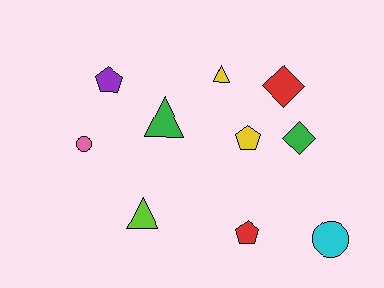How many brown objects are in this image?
There are no brown objects.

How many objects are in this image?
There are 10 objects.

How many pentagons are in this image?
There are 3 pentagons.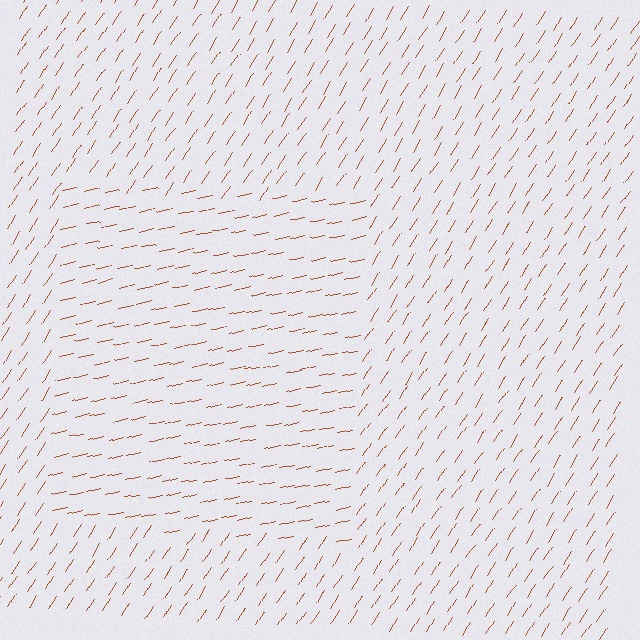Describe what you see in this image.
The image is filled with small brown line segments. A rectangle region in the image has lines oriented differently from the surrounding lines, creating a visible texture boundary.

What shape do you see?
I see a rectangle.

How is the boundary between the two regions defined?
The boundary is defined purely by a change in line orientation (approximately 45 degrees difference). All lines are the same color and thickness.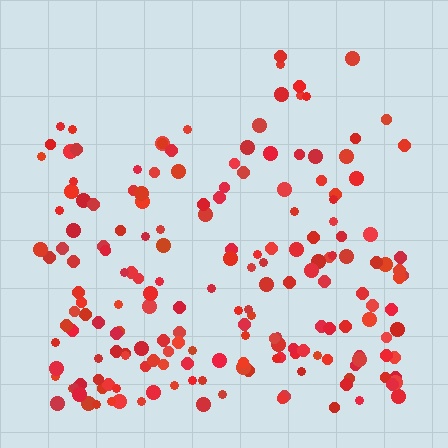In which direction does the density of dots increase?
From top to bottom, with the bottom side densest.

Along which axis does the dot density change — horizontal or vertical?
Vertical.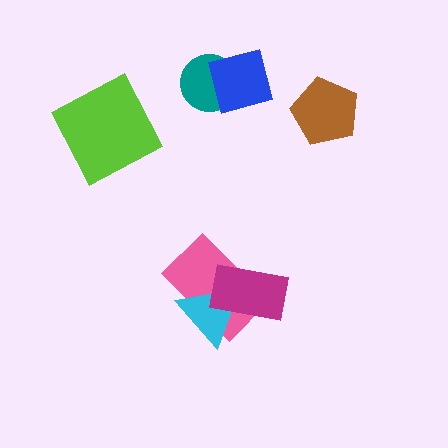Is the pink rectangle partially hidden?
Yes, it is partially covered by another shape.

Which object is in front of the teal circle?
The blue square is in front of the teal circle.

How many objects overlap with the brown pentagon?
0 objects overlap with the brown pentagon.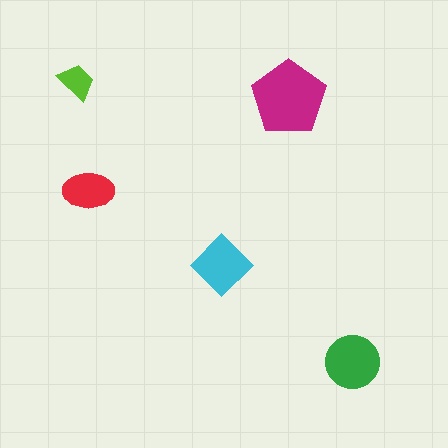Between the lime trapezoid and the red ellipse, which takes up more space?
The red ellipse.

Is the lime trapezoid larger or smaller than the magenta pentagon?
Smaller.